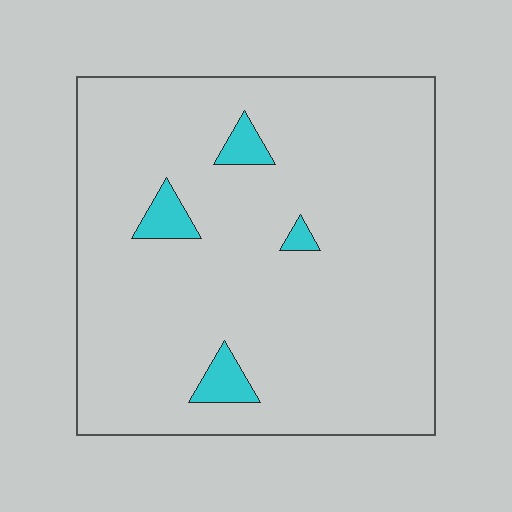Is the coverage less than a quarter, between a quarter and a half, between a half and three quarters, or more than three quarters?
Less than a quarter.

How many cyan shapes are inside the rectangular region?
4.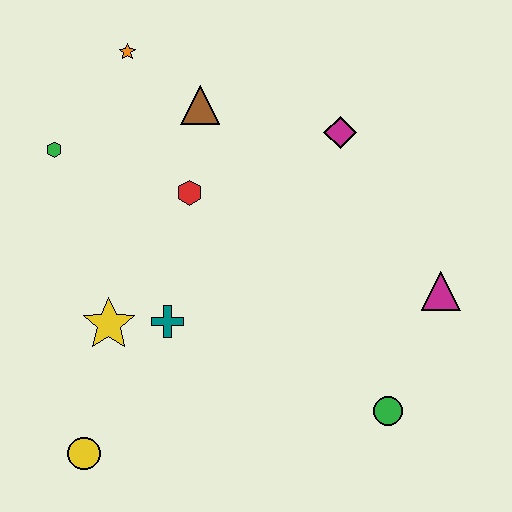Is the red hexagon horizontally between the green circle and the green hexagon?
Yes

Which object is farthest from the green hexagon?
The green circle is farthest from the green hexagon.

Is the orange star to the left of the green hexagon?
No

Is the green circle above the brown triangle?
No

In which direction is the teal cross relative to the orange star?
The teal cross is below the orange star.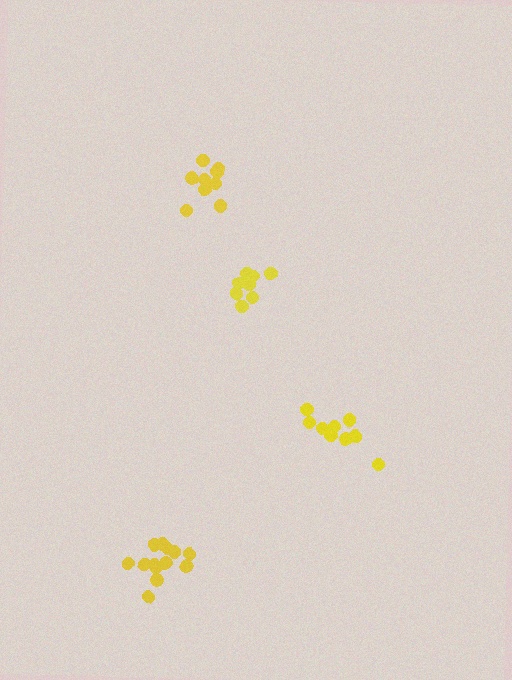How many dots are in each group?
Group 1: 10 dots, Group 2: 10 dots, Group 3: 13 dots, Group 4: 8 dots (41 total).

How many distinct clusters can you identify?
There are 4 distinct clusters.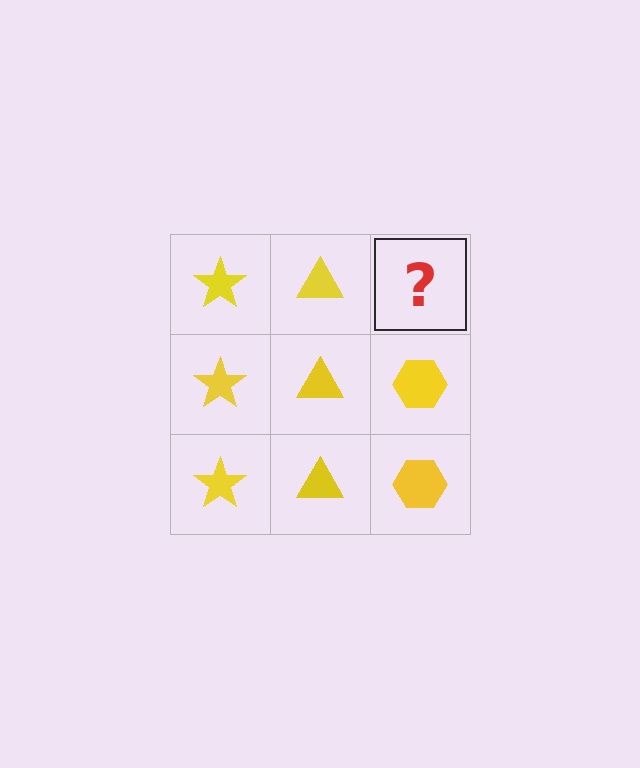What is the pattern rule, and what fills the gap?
The rule is that each column has a consistent shape. The gap should be filled with a yellow hexagon.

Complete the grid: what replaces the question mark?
The question mark should be replaced with a yellow hexagon.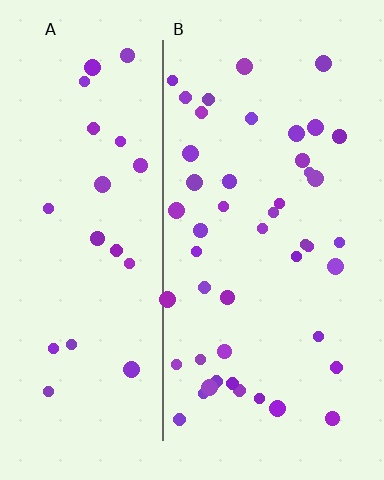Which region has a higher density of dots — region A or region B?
B (the right).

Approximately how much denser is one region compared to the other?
Approximately 2.0× — region B over region A.